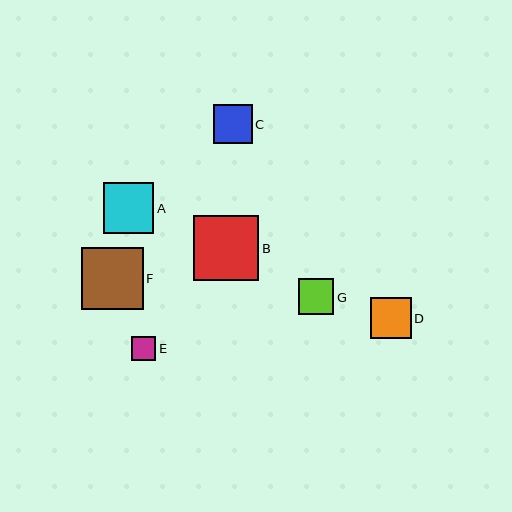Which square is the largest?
Square B is the largest with a size of approximately 65 pixels.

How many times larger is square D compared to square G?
Square D is approximately 1.1 times the size of square G.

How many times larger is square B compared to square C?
Square B is approximately 1.7 times the size of square C.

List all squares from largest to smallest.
From largest to smallest: B, F, A, D, C, G, E.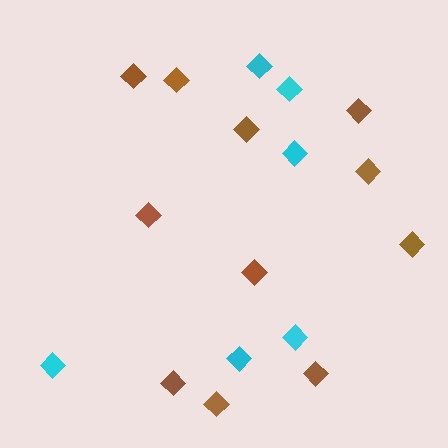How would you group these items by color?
There are 2 groups: one group of brown diamonds (11) and one group of cyan diamonds (6).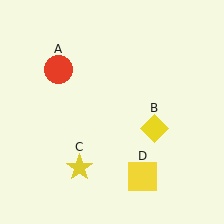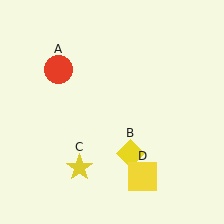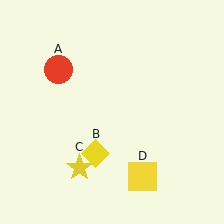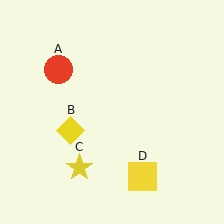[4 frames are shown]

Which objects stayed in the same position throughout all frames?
Red circle (object A) and yellow star (object C) and yellow square (object D) remained stationary.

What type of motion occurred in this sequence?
The yellow diamond (object B) rotated clockwise around the center of the scene.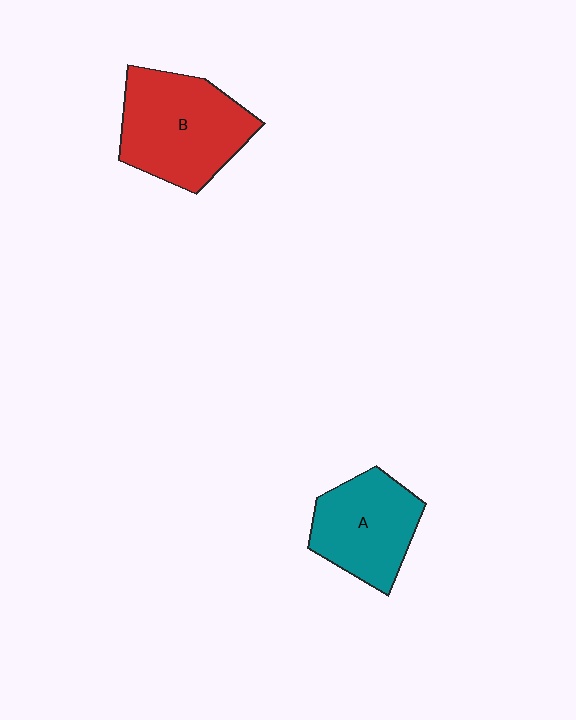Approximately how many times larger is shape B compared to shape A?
Approximately 1.3 times.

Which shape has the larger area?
Shape B (red).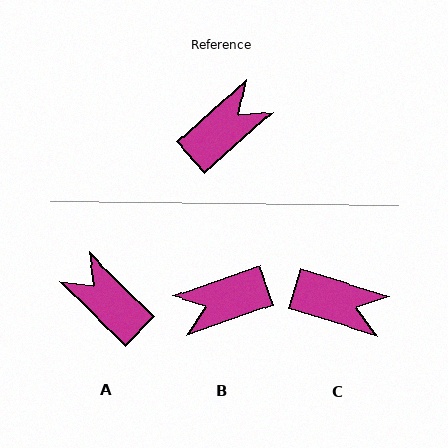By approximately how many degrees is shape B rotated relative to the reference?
Approximately 157 degrees counter-clockwise.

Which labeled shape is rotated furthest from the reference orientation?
B, about 157 degrees away.